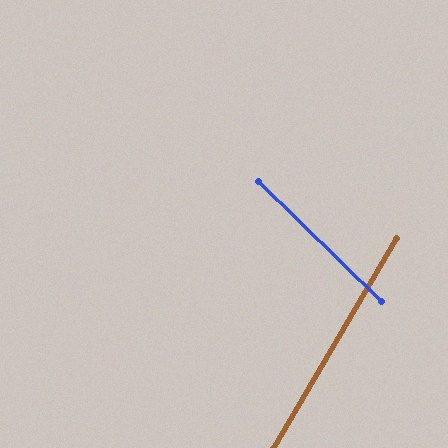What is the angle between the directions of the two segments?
Approximately 76 degrees.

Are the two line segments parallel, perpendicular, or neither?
Neither parallel nor perpendicular — they differ by about 76°.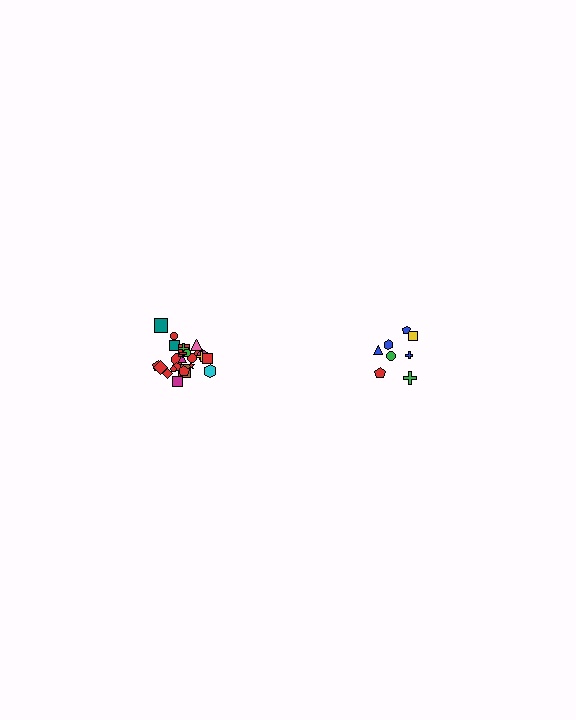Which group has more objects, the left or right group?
The left group.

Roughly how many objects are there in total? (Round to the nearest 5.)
Roughly 35 objects in total.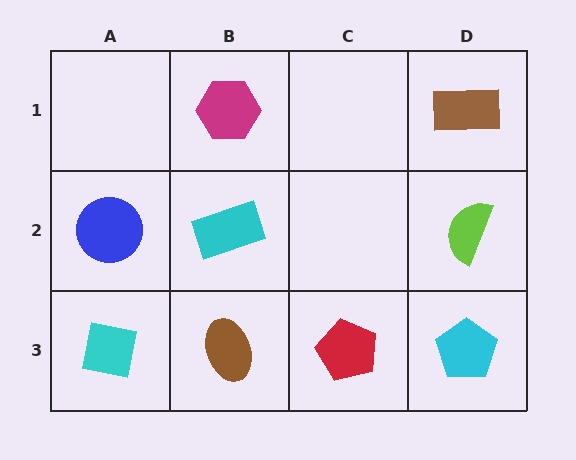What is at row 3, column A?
A cyan square.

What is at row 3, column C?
A red pentagon.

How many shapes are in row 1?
2 shapes.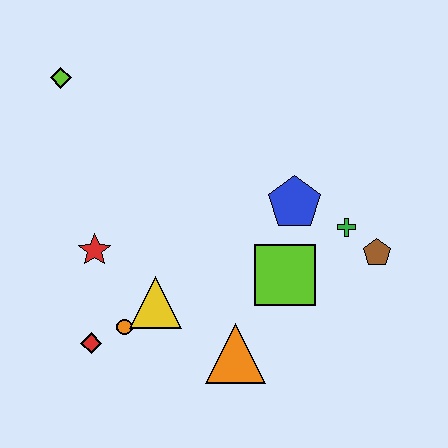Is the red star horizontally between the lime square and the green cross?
No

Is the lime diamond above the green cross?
Yes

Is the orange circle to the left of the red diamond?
No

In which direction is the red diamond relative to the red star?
The red diamond is below the red star.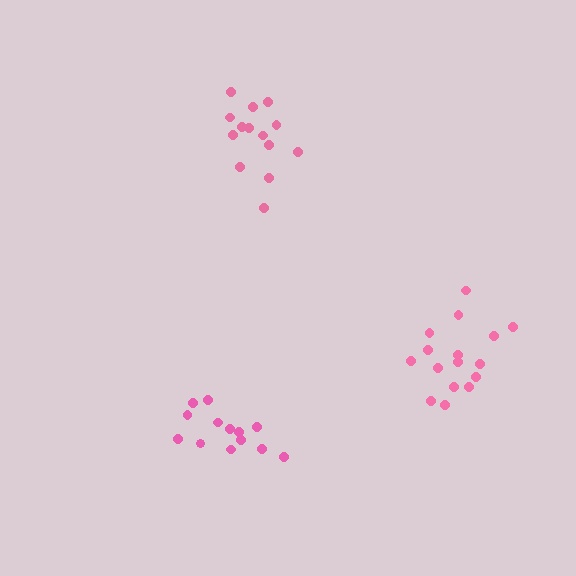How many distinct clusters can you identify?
There are 3 distinct clusters.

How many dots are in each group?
Group 1: 16 dots, Group 2: 14 dots, Group 3: 13 dots (43 total).